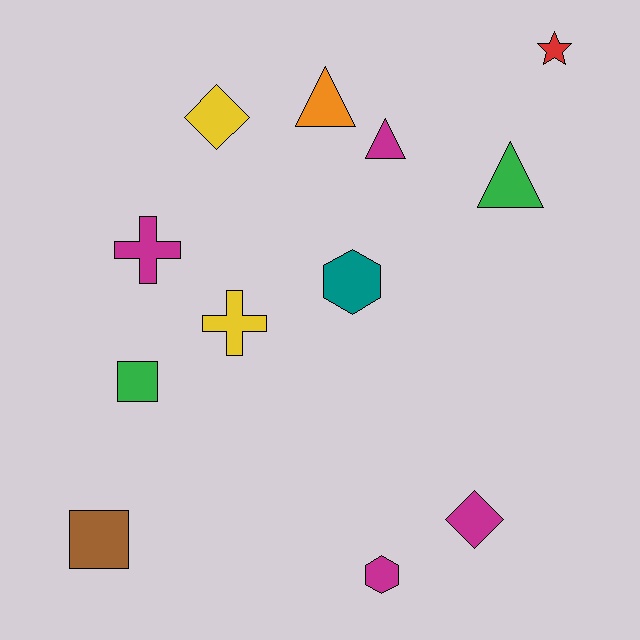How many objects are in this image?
There are 12 objects.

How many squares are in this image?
There are 2 squares.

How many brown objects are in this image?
There is 1 brown object.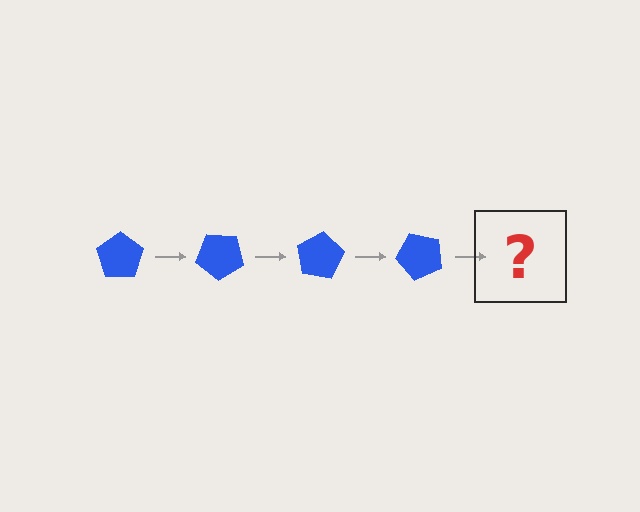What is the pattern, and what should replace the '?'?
The pattern is that the pentagon rotates 40 degrees each step. The '?' should be a blue pentagon rotated 160 degrees.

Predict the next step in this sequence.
The next step is a blue pentagon rotated 160 degrees.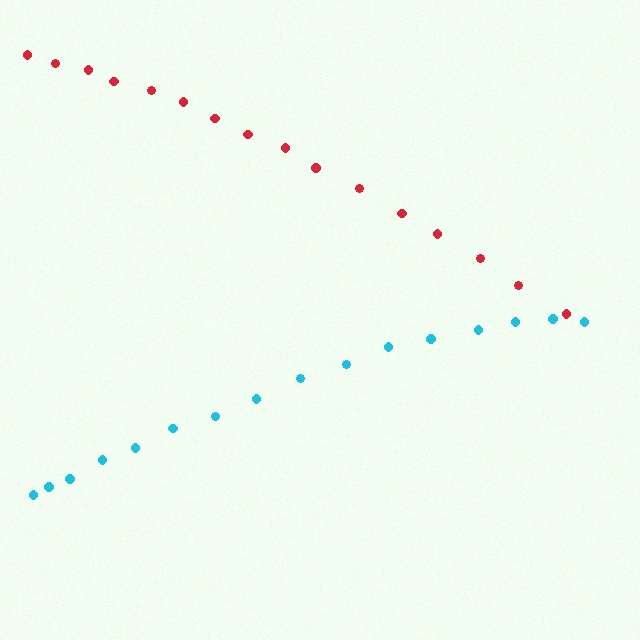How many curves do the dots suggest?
There are 2 distinct paths.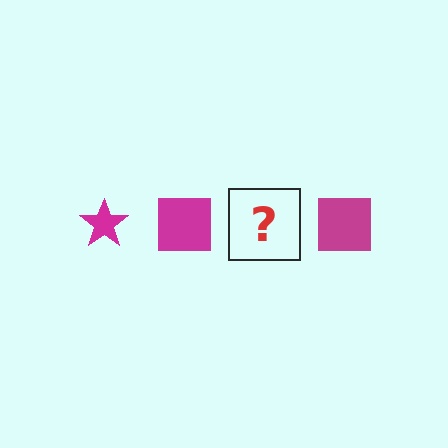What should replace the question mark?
The question mark should be replaced with a magenta star.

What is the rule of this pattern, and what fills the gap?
The rule is that the pattern cycles through star, square shapes in magenta. The gap should be filled with a magenta star.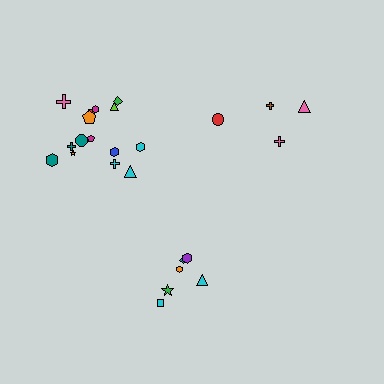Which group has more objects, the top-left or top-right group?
The top-left group.